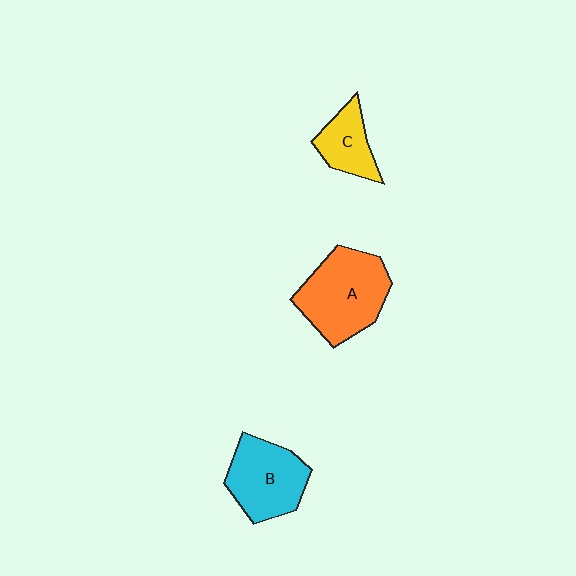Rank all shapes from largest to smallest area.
From largest to smallest: A (orange), B (cyan), C (yellow).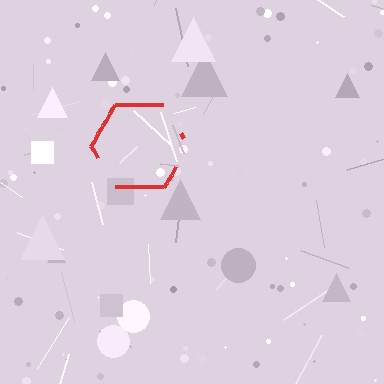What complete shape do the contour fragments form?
The contour fragments form a hexagon.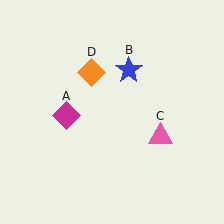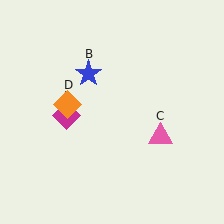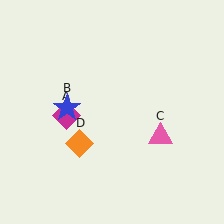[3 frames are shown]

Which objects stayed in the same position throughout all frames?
Magenta diamond (object A) and pink triangle (object C) remained stationary.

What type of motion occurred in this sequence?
The blue star (object B), orange diamond (object D) rotated counterclockwise around the center of the scene.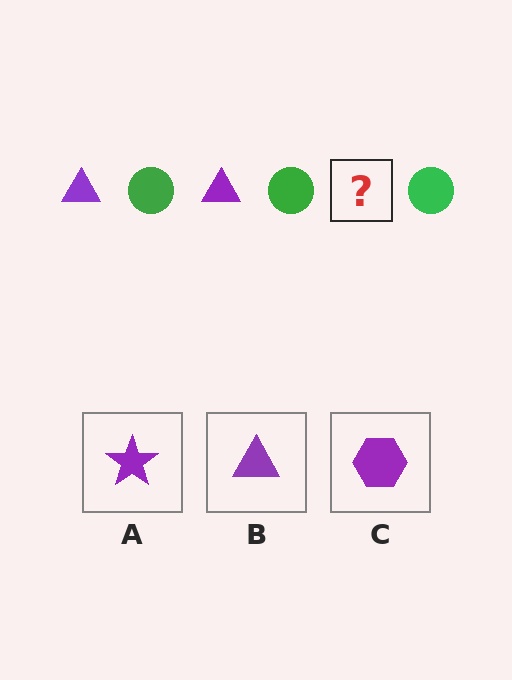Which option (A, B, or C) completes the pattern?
B.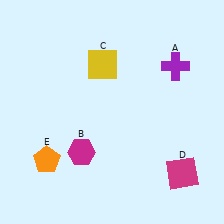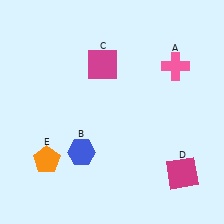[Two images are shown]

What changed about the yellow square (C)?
In Image 1, C is yellow. In Image 2, it changed to magenta.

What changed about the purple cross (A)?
In Image 1, A is purple. In Image 2, it changed to pink.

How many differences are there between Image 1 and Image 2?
There are 3 differences between the two images.